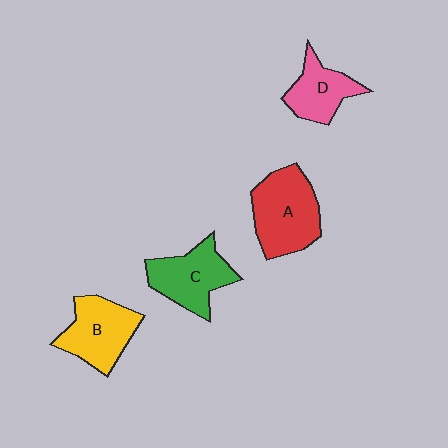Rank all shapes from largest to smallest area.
From largest to smallest: A (red), B (yellow), C (green), D (pink).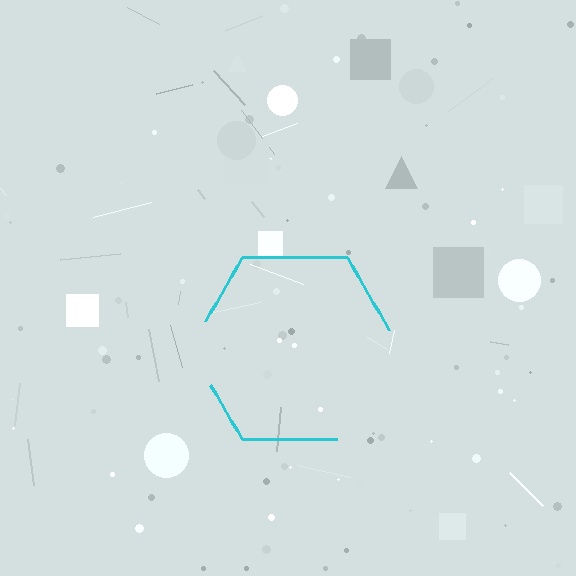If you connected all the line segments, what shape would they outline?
They would outline a hexagon.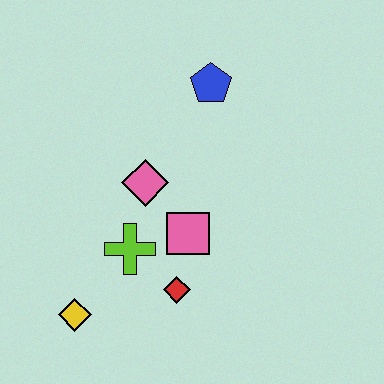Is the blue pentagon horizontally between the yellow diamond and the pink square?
No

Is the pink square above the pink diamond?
No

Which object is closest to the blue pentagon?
The pink diamond is closest to the blue pentagon.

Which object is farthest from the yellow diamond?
The blue pentagon is farthest from the yellow diamond.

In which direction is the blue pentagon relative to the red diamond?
The blue pentagon is above the red diamond.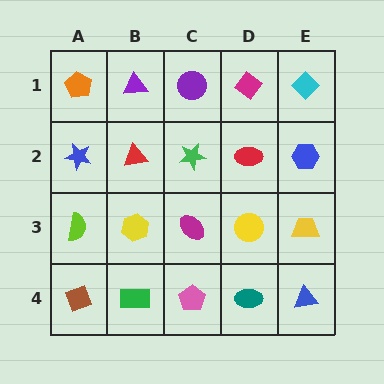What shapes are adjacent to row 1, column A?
A blue star (row 2, column A), a purple triangle (row 1, column B).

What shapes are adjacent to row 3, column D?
A red ellipse (row 2, column D), a teal ellipse (row 4, column D), a magenta ellipse (row 3, column C), a yellow trapezoid (row 3, column E).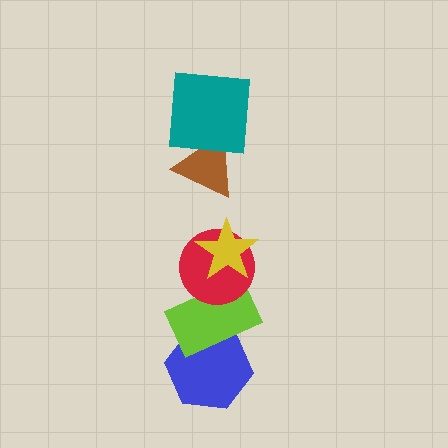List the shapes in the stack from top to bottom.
From top to bottom: the teal square, the brown triangle, the yellow star, the red circle, the lime rectangle, the blue hexagon.